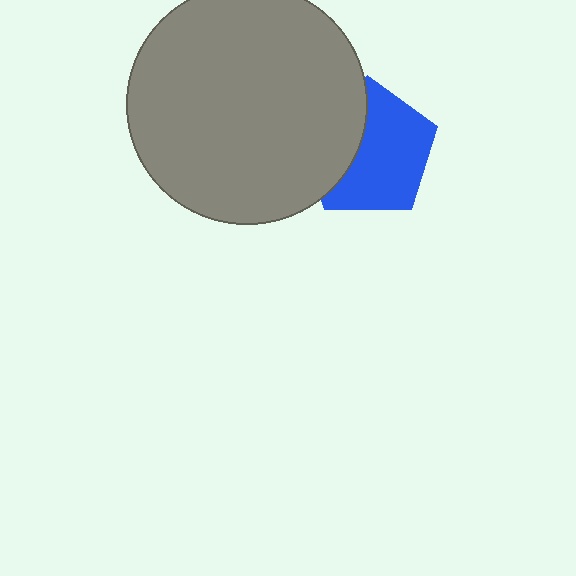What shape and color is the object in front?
The object in front is a gray circle.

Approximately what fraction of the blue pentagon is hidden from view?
Roughly 36% of the blue pentagon is hidden behind the gray circle.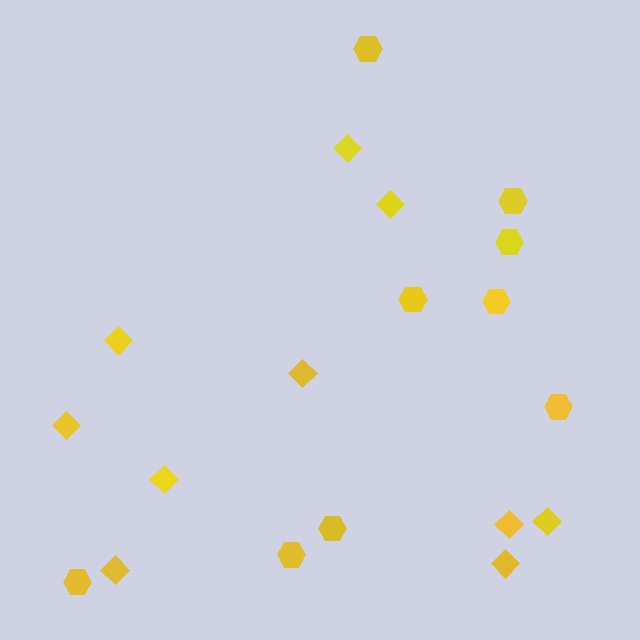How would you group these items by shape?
There are 2 groups: one group of diamonds (10) and one group of hexagons (9).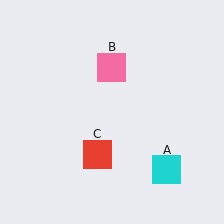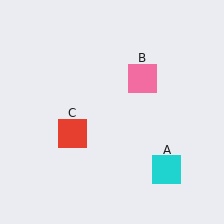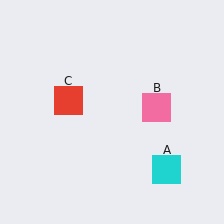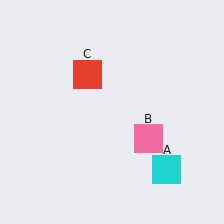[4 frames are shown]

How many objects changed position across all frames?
2 objects changed position: pink square (object B), red square (object C).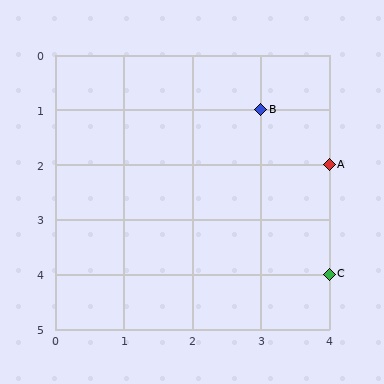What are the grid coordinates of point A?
Point A is at grid coordinates (4, 2).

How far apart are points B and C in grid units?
Points B and C are 1 column and 3 rows apart (about 3.2 grid units diagonally).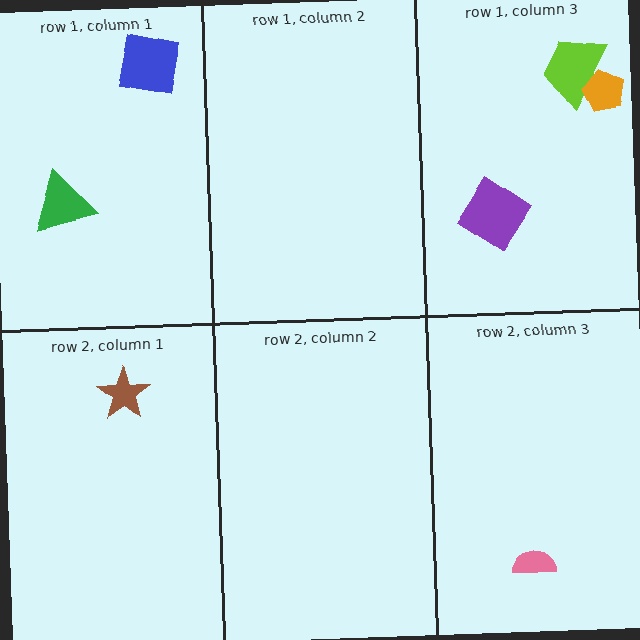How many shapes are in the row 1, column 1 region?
2.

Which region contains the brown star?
The row 2, column 1 region.